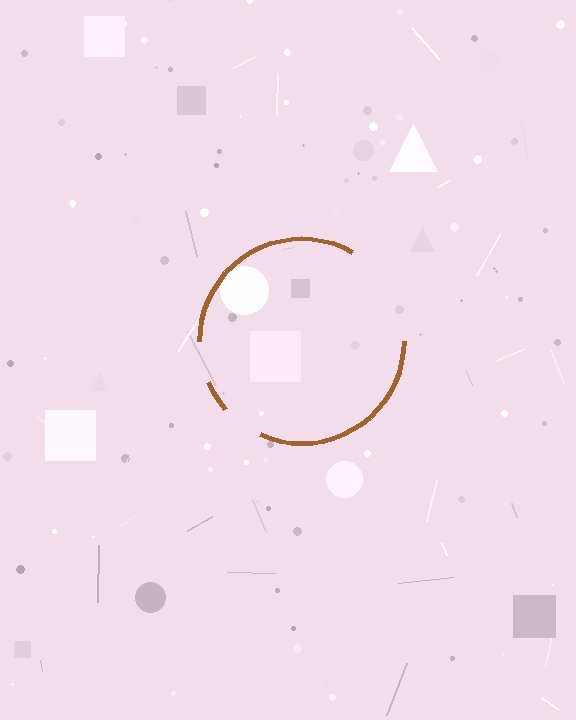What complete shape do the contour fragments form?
The contour fragments form a circle.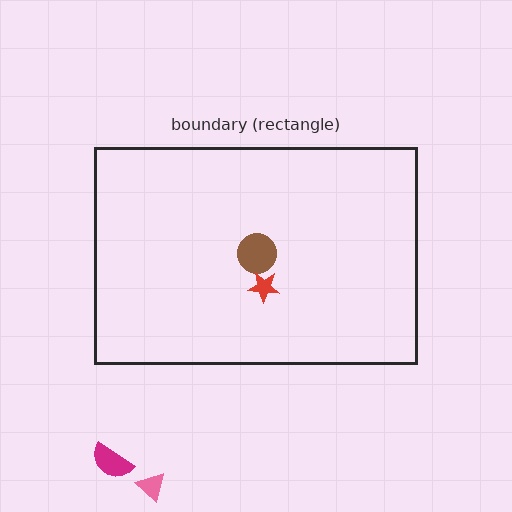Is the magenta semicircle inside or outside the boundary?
Outside.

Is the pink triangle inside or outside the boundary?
Outside.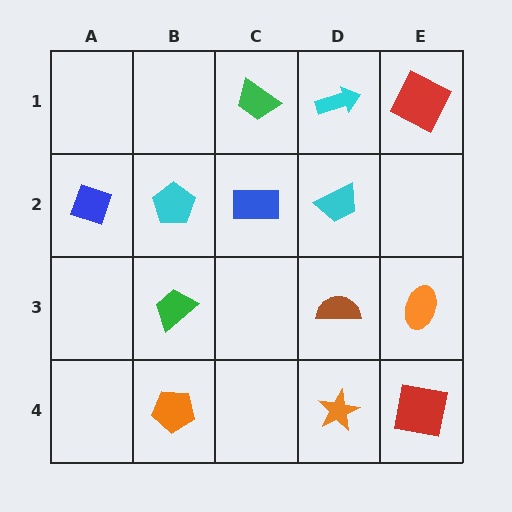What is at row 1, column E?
A red square.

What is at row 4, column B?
An orange pentagon.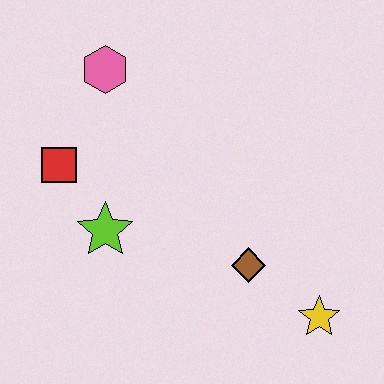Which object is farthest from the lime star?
The yellow star is farthest from the lime star.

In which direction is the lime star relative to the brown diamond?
The lime star is to the left of the brown diamond.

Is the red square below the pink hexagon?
Yes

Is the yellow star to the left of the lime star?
No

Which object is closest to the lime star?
The red square is closest to the lime star.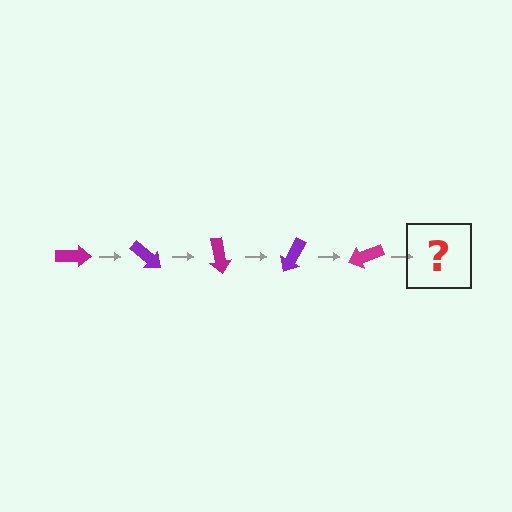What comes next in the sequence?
The next element should be a purple arrow, rotated 200 degrees from the start.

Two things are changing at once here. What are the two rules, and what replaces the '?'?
The two rules are that it rotates 40 degrees each step and the color cycles through magenta and purple. The '?' should be a purple arrow, rotated 200 degrees from the start.